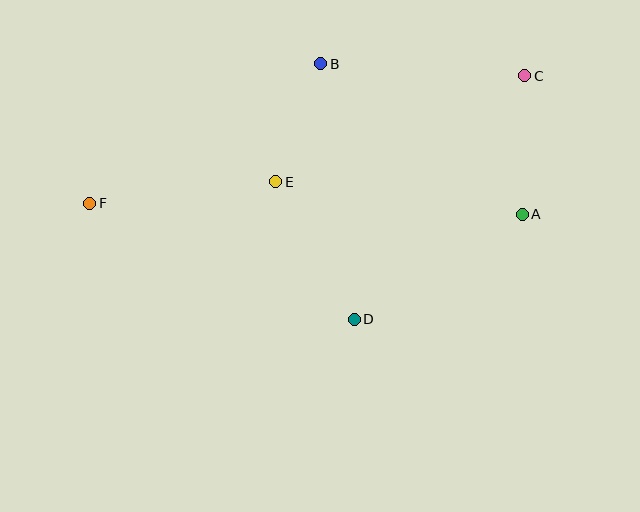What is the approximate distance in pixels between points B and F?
The distance between B and F is approximately 270 pixels.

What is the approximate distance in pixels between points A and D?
The distance between A and D is approximately 198 pixels.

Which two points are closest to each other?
Points B and E are closest to each other.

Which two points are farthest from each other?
Points C and F are farthest from each other.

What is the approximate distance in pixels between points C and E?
The distance between C and E is approximately 270 pixels.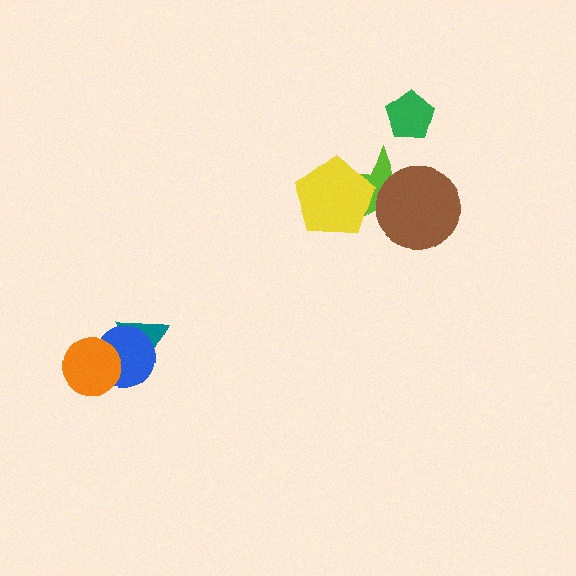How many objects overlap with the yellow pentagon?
1 object overlaps with the yellow pentagon.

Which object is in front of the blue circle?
The orange circle is in front of the blue circle.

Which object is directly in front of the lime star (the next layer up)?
The brown circle is directly in front of the lime star.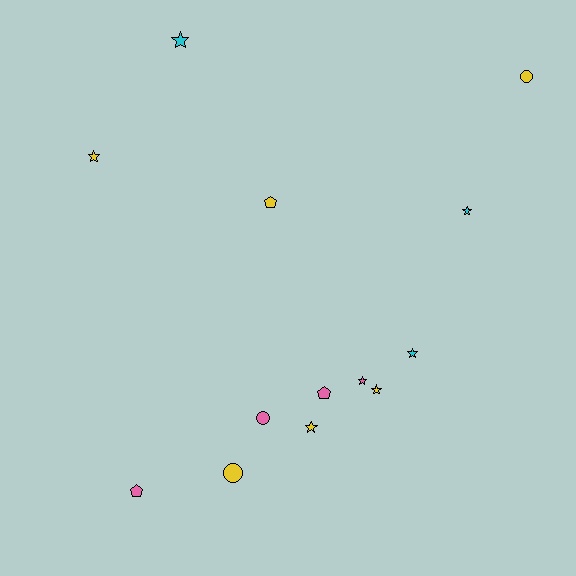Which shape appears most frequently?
Star, with 7 objects.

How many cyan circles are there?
There are no cyan circles.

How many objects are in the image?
There are 13 objects.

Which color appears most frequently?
Yellow, with 6 objects.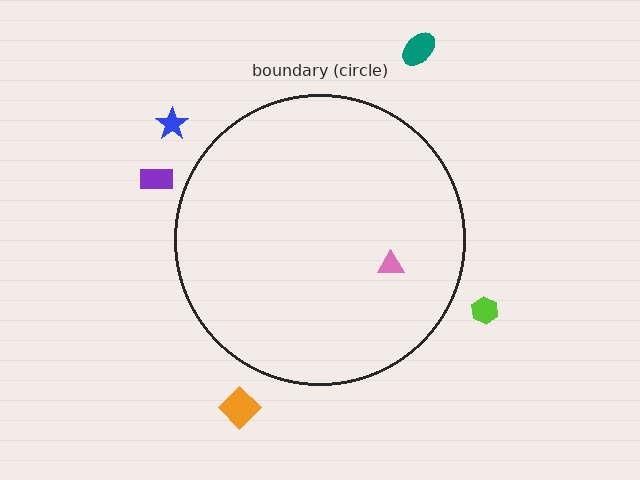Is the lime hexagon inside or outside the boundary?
Outside.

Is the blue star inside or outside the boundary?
Outside.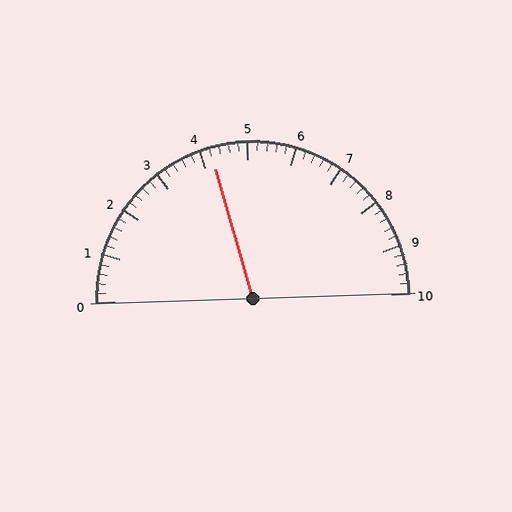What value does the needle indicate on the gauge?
The needle indicates approximately 4.2.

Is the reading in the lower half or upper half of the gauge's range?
The reading is in the lower half of the range (0 to 10).